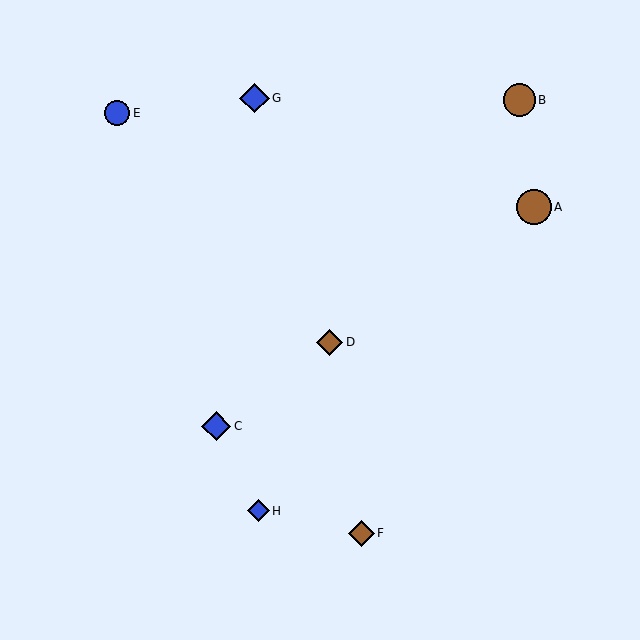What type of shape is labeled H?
Shape H is a blue diamond.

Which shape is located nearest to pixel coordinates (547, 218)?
The brown circle (labeled A) at (534, 207) is nearest to that location.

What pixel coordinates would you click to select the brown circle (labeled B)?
Click at (519, 100) to select the brown circle B.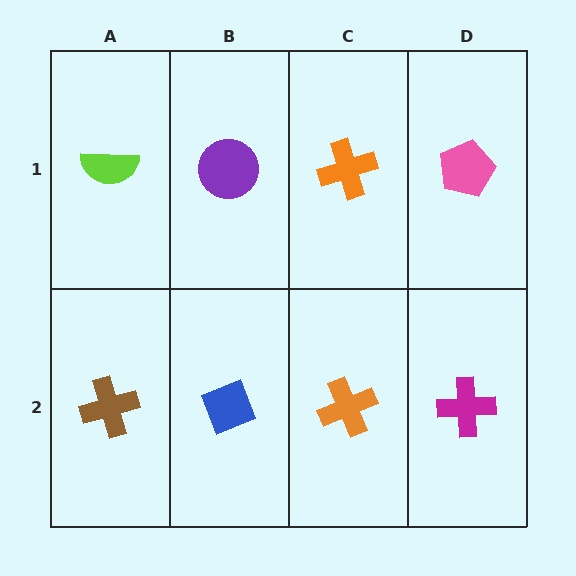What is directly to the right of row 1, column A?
A purple circle.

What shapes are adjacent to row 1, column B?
A blue diamond (row 2, column B), a lime semicircle (row 1, column A), an orange cross (row 1, column C).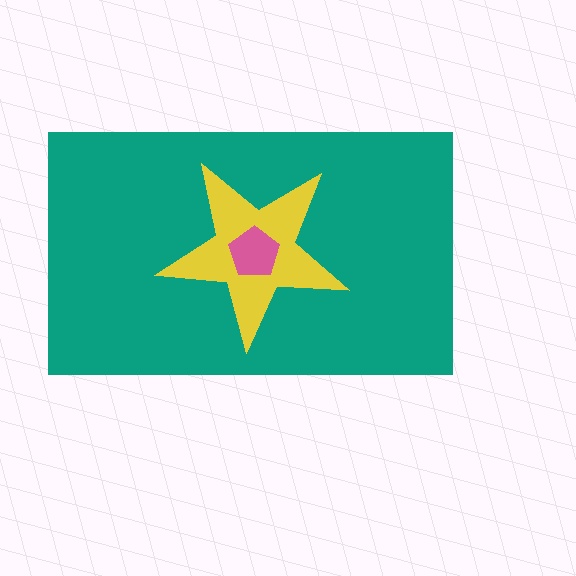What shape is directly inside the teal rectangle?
The yellow star.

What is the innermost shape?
The pink pentagon.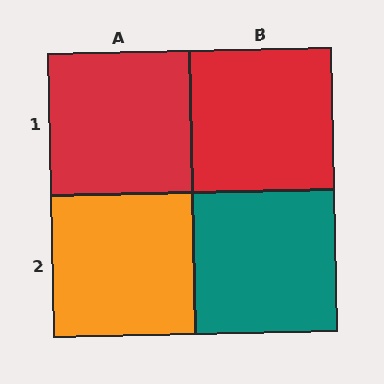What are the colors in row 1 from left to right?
Red, red.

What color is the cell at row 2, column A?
Orange.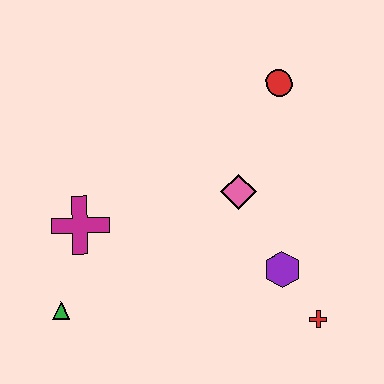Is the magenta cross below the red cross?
No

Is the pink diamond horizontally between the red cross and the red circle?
No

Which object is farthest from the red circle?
The green triangle is farthest from the red circle.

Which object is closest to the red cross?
The purple hexagon is closest to the red cross.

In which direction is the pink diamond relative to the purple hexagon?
The pink diamond is above the purple hexagon.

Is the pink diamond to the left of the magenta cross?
No